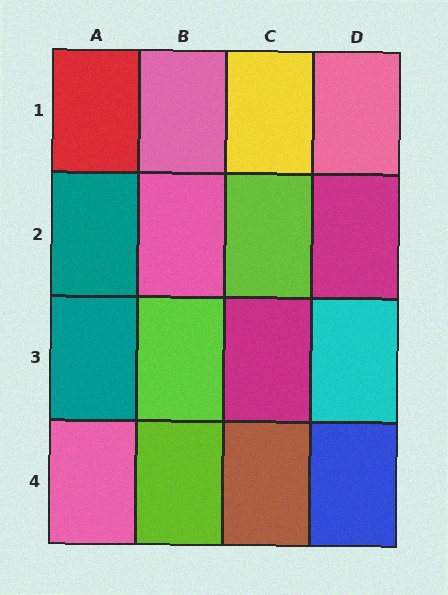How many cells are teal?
2 cells are teal.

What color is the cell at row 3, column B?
Lime.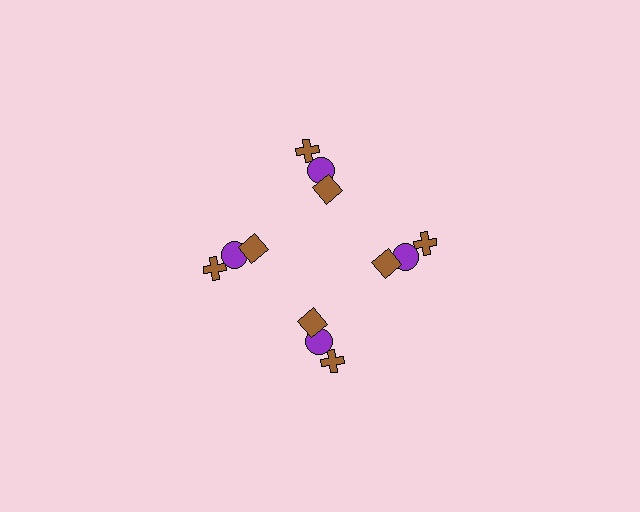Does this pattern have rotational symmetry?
Yes, this pattern has 4-fold rotational symmetry. It looks the same after rotating 90 degrees around the center.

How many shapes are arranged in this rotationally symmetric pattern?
There are 12 shapes, arranged in 4 groups of 3.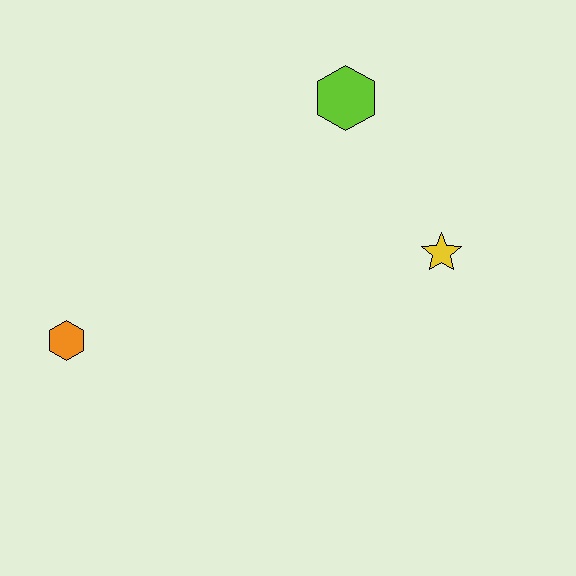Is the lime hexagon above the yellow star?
Yes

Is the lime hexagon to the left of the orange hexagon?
No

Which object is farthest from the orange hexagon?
The yellow star is farthest from the orange hexagon.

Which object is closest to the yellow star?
The lime hexagon is closest to the yellow star.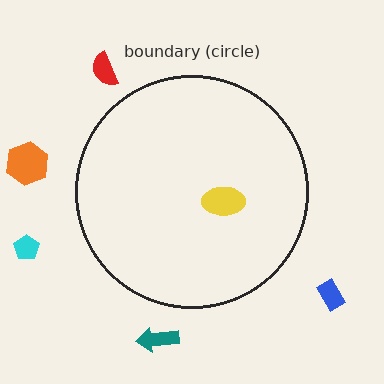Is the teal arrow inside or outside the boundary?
Outside.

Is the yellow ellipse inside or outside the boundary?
Inside.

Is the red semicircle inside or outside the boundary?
Outside.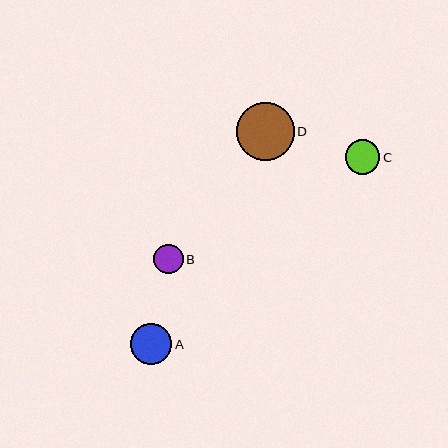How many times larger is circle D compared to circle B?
Circle D is approximately 1.9 times the size of circle B.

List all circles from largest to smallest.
From largest to smallest: D, A, C, B.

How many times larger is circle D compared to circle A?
Circle D is approximately 1.4 times the size of circle A.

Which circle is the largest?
Circle D is the largest with a size of approximately 58 pixels.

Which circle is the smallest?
Circle B is the smallest with a size of approximately 30 pixels.